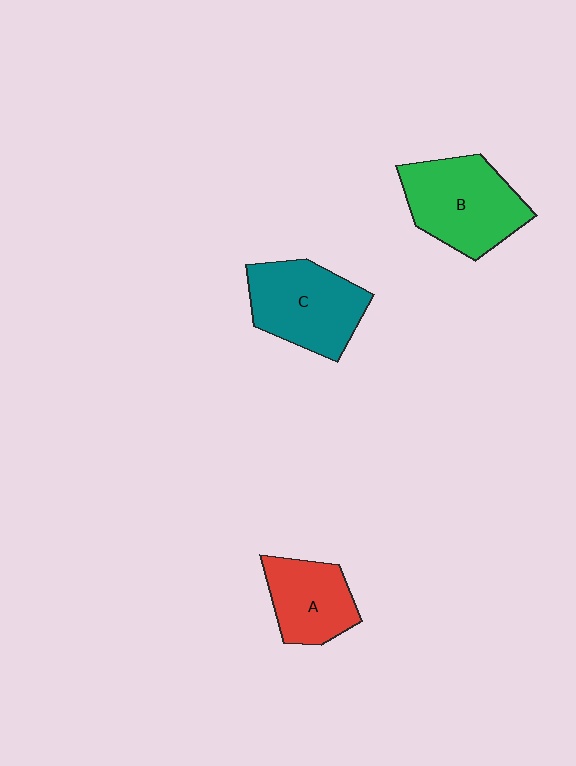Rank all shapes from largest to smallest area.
From largest to smallest: B (green), C (teal), A (red).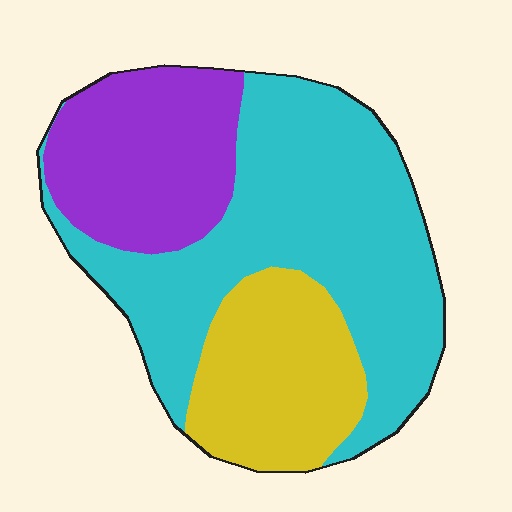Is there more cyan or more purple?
Cyan.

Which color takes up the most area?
Cyan, at roughly 50%.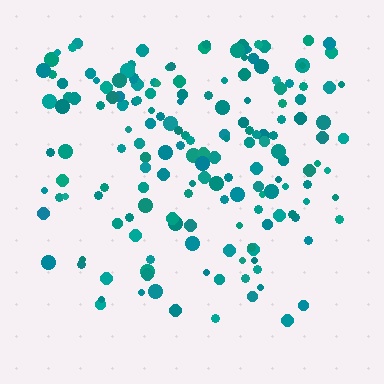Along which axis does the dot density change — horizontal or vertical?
Vertical.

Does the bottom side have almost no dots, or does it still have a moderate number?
Still a moderate number, just noticeably fewer than the top.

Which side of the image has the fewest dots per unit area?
The bottom.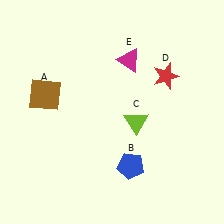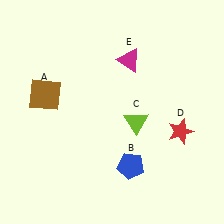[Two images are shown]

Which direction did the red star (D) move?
The red star (D) moved down.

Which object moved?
The red star (D) moved down.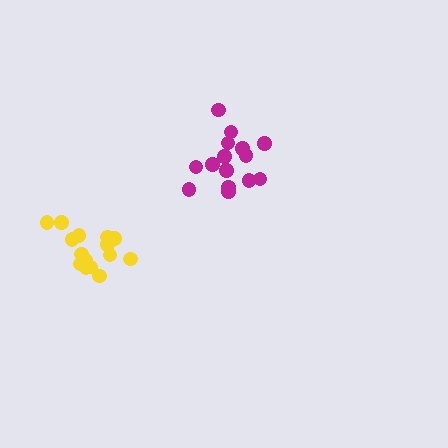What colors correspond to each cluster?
The clusters are colored: magenta, yellow.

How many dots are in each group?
Group 1: 15 dots, Group 2: 17 dots (32 total).